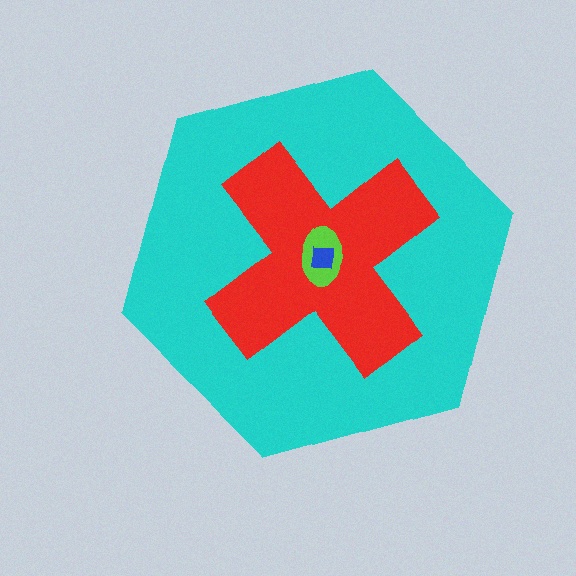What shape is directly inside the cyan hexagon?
The red cross.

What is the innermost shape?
The blue square.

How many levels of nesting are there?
4.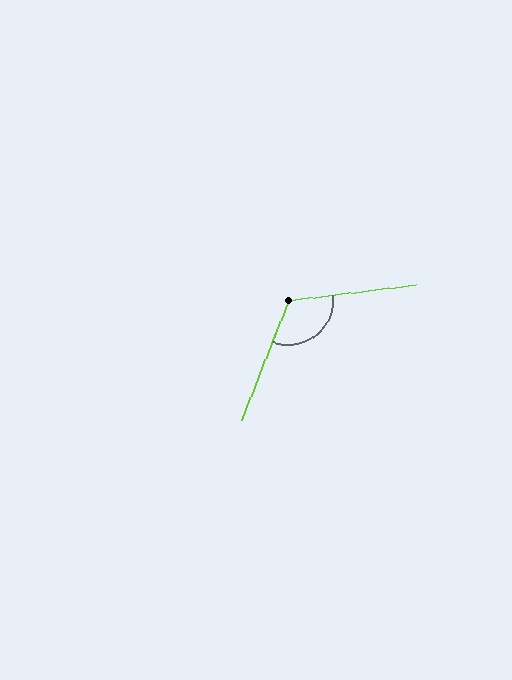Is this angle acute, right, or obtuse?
It is obtuse.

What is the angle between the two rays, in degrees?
Approximately 118 degrees.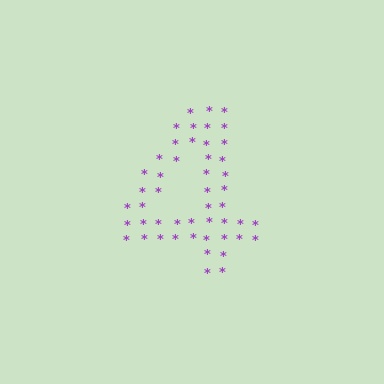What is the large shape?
The large shape is the digit 4.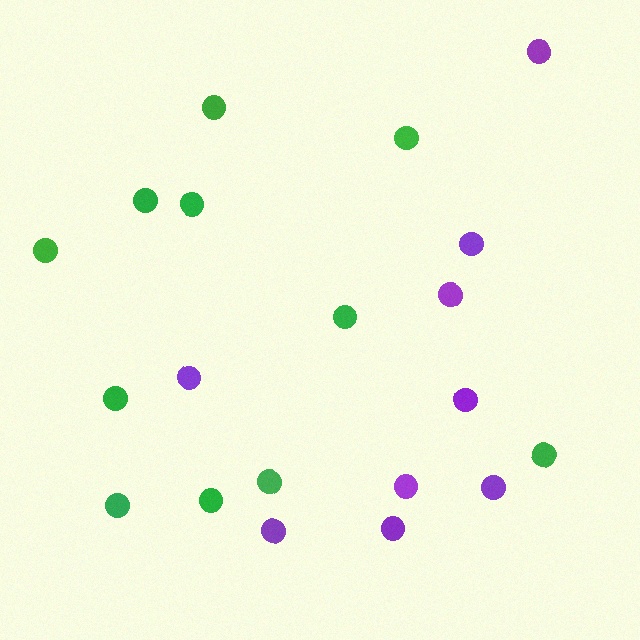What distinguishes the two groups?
There are 2 groups: one group of purple circles (9) and one group of green circles (11).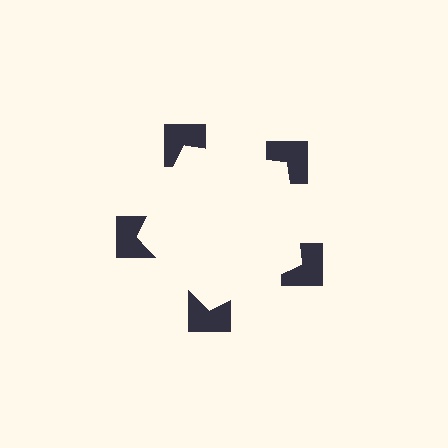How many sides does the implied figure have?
5 sides.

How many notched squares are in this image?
There are 5 — one at each vertex of the illusory pentagon.